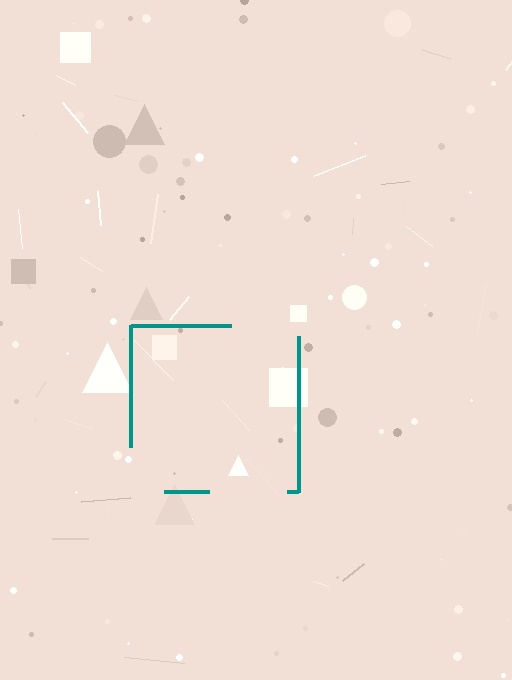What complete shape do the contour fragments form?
The contour fragments form a square.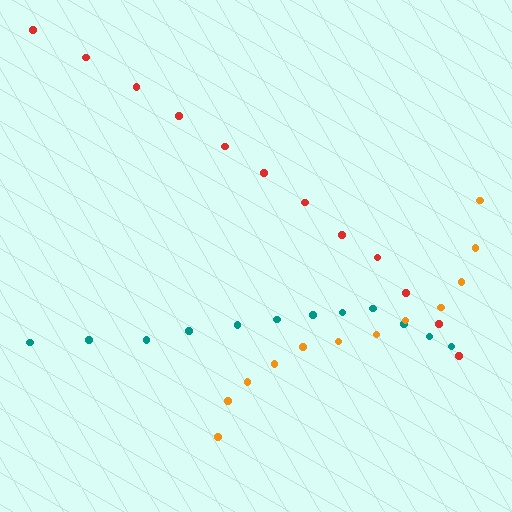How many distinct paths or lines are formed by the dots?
There are 3 distinct paths.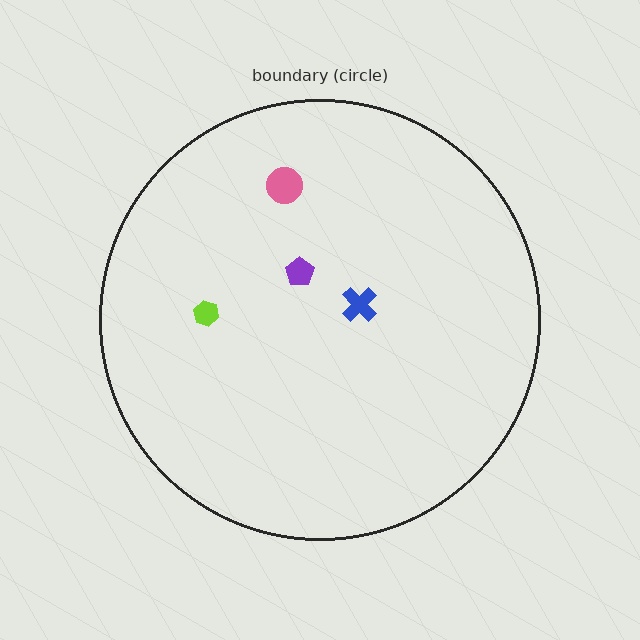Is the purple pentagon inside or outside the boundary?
Inside.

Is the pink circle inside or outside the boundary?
Inside.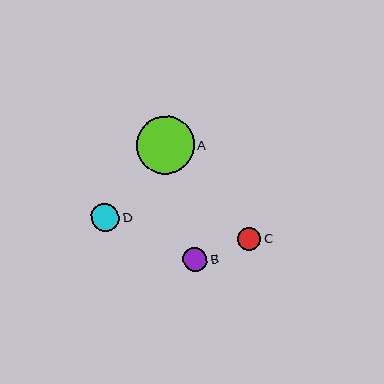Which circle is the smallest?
Circle C is the smallest with a size of approximately 23 pixels.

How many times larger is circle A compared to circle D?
Circle A is approximately 2.0 times the size of circle D.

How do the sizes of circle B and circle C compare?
Circle B and circle C are approximately the same size.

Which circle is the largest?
Circle A is the largest with a size of approximately 58 pixels.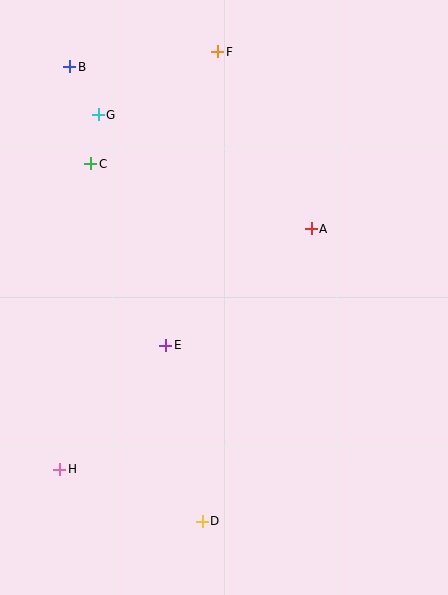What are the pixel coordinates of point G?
Point G is at (98, 115).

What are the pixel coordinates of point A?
Point A is at (311, 229).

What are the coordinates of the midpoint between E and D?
The midpoint between E and D is at (184, 433).